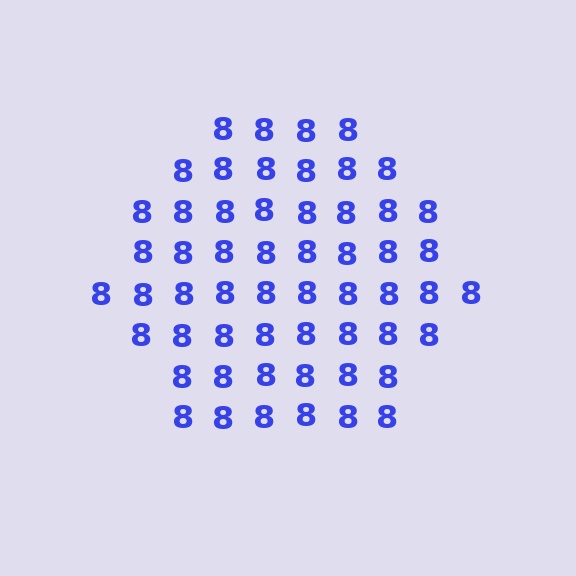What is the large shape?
The large shape is a hexagon.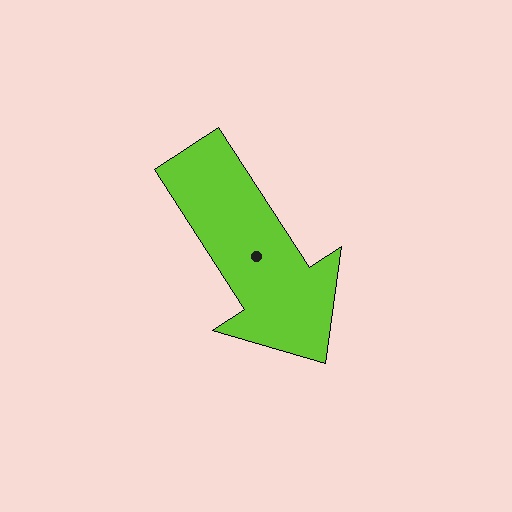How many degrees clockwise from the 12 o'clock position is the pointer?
Approximately 147 degrees.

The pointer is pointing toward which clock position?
Roughly 5 o'clock.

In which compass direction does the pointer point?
Southeast.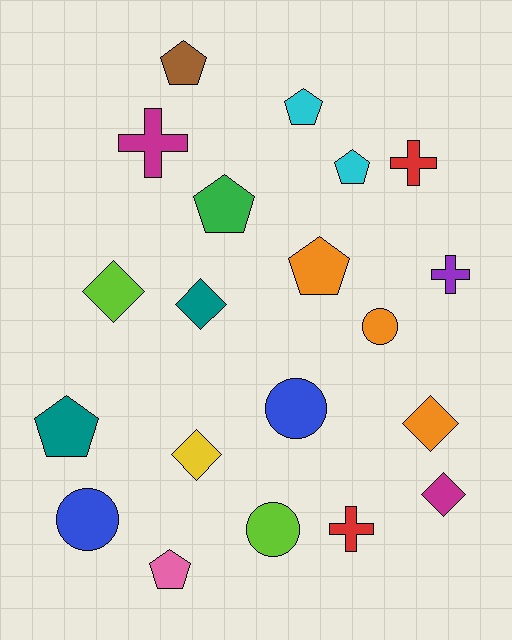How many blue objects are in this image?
There are 2 blue objects.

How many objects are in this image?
There are 20 objects.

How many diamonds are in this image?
There are 5 diamonds.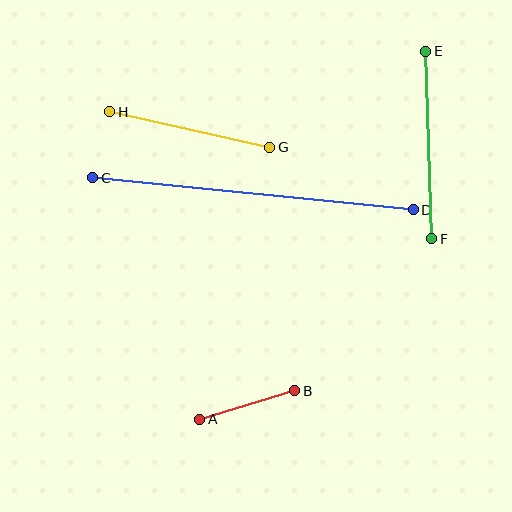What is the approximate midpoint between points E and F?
The midpoint is at approximately (429, 145) pixels.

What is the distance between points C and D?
The distance is approximately 322 pixels.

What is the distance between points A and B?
The distance is approximately 99 pixels.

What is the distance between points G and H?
The distance is approximately 164 pixels.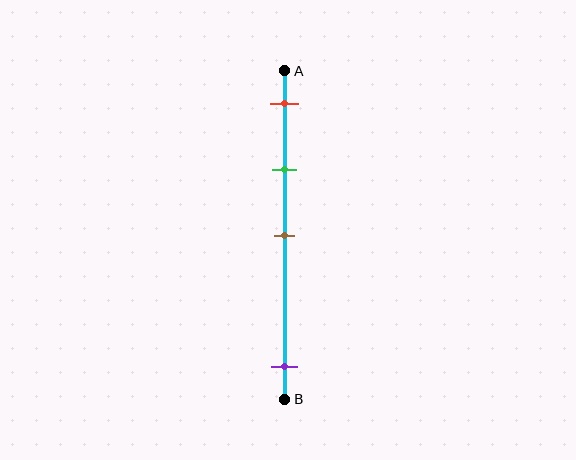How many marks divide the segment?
There are 4 marks dividing the segment.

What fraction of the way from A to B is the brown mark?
The brown mark is approximately 50% (0.5) of the way from A to B.